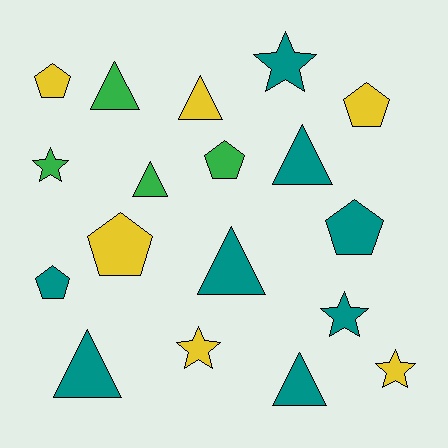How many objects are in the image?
There are 18 objects.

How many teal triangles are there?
There are 4 teal triangles.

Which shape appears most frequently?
Triangle, with 7 objects.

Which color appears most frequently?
Teal, with 8 objects.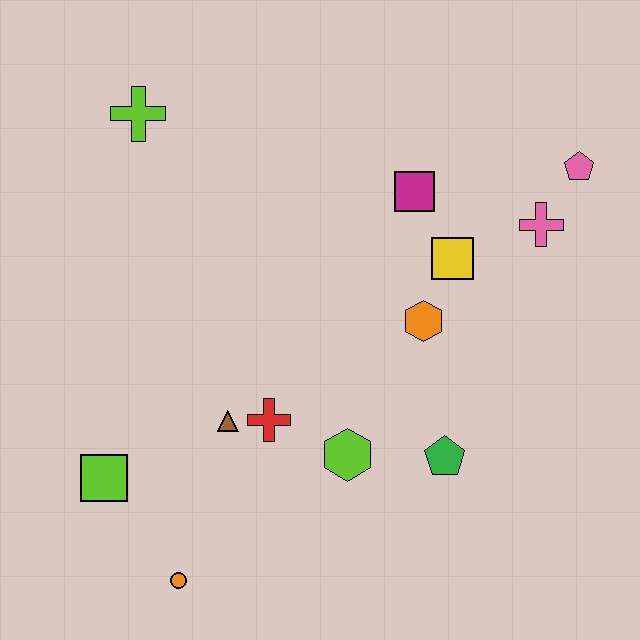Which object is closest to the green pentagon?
The lime hexagon is closest to the green pentagon.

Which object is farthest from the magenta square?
The orange circle is farthest from the magenta square.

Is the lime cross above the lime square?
Yes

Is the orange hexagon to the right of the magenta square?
Yes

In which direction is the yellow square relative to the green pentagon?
The yellow square is above the green pentagon.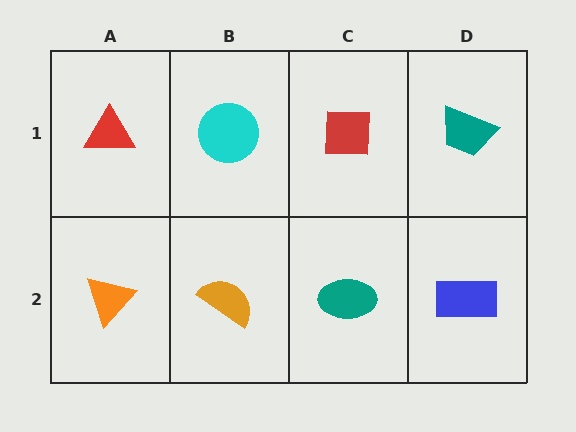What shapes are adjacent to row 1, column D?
A blue rectangle (row 2, column D), a red square (row 1, column C).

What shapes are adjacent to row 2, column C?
A red square (row 1, column C), an orange semicircle (row 2, column B), a blue rectangle (row 2, column D).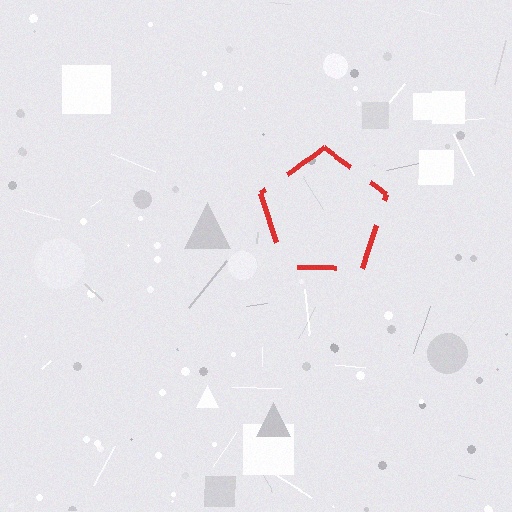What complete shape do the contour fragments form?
The contour fragments form a pentagon.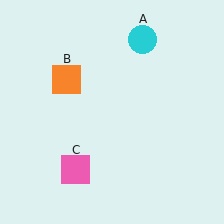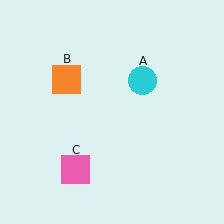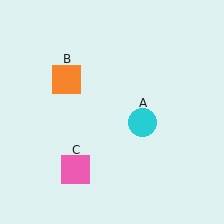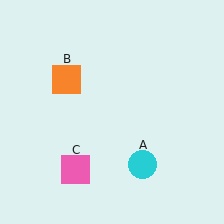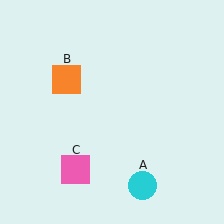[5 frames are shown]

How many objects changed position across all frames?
1 object changed position: cyan circle (object A).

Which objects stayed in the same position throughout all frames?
Orange square (object B) and pink square (object C) remained stationary.